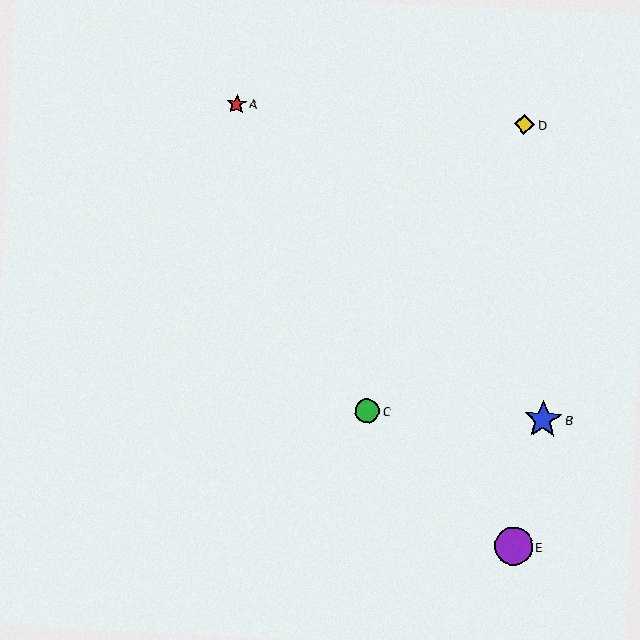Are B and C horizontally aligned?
Yes, both are at y≈420.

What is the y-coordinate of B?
Object B is at y≈420.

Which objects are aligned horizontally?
Objects B, C are aligned horizontally.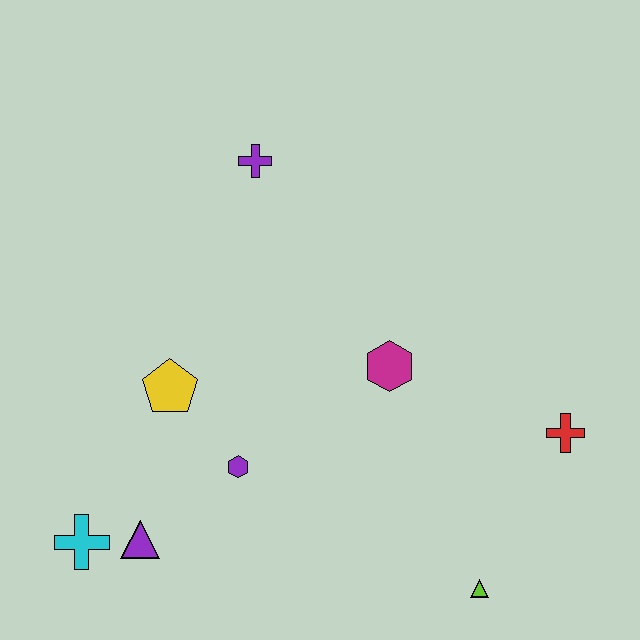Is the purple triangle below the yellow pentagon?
Yes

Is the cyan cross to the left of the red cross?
Yes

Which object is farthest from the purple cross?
The lime triangle is farthest from the purple cross.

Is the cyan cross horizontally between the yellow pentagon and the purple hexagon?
No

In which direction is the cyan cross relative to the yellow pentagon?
The cyan cross is below the yellow pentagon.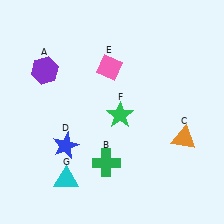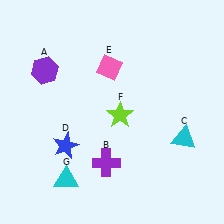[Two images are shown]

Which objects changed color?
B changed from green to purple. C changed from orange to cyan. F changed from green to lime.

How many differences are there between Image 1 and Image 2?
There are 3 differences between the two images.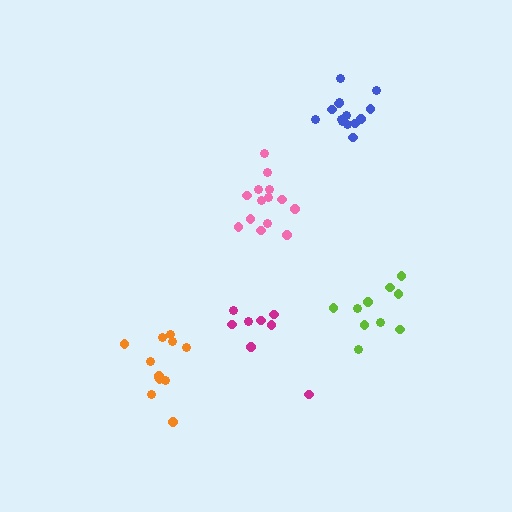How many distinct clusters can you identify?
There are 5 distinct clusters.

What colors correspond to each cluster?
The clusters are colored: orange, blue, lime, pink, magenta.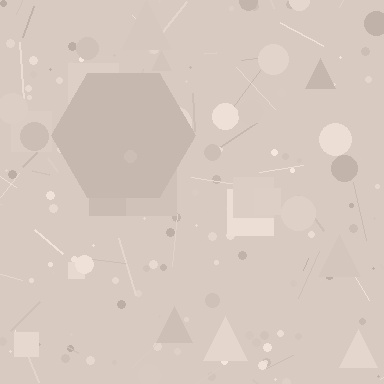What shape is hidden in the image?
A hexagon is hidden in the image.